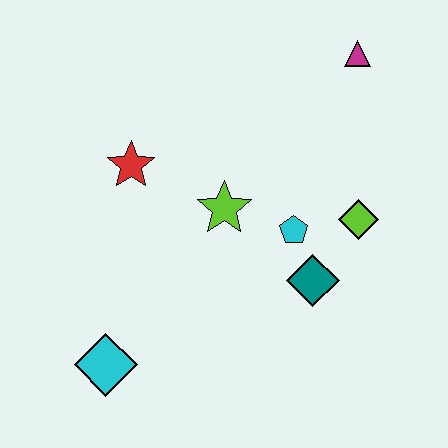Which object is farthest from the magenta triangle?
The cyan diamond is farthest from the magenta triangle.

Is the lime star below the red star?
Yes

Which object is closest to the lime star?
The cyan pentagon is closest to the lime star.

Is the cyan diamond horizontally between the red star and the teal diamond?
No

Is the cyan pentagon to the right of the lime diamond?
No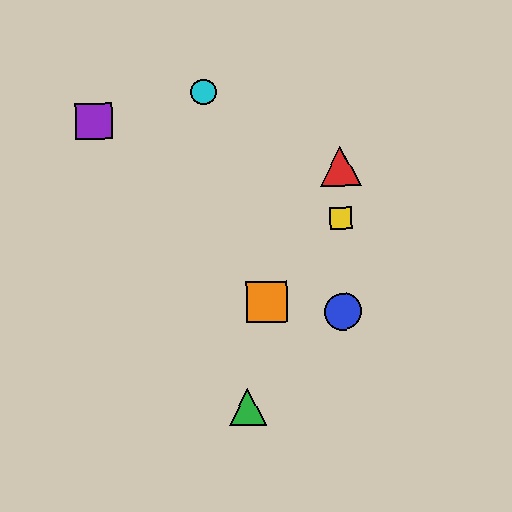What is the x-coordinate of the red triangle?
The red triangle is at x≈340.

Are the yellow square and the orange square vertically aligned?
No, the yellow square is at x≈341 and the orange square is at x≈267.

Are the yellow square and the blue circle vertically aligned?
Yes, both are at x≈341.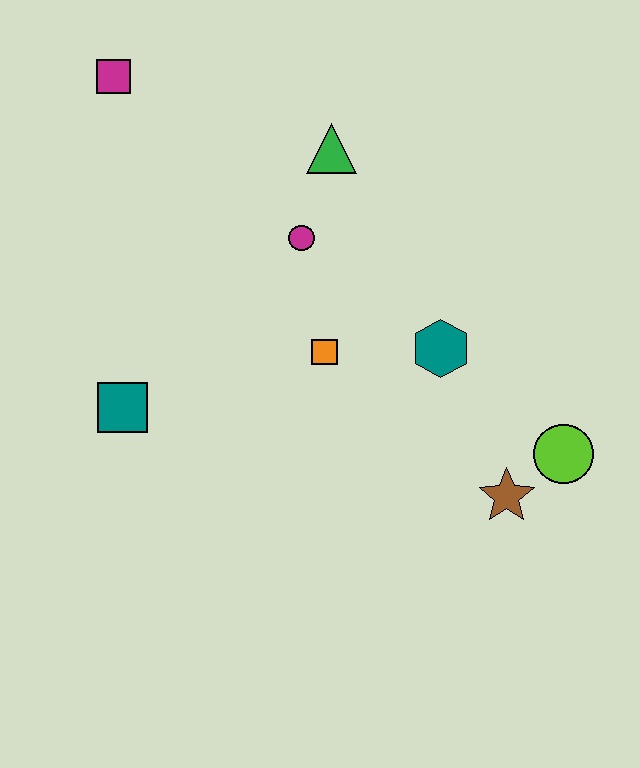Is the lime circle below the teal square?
Yes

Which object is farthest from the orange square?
The magenta square is farthest from the orange square.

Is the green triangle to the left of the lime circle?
Yes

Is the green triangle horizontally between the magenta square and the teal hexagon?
Yes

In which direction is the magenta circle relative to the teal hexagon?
The magenta circle is to the left of the teal hexagon.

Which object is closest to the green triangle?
The magenta circle is closest to the green triangle.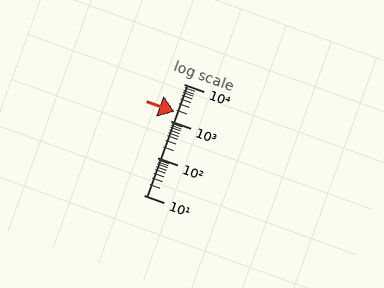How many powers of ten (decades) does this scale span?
The scale spans 3 decades, from 10 to 10000.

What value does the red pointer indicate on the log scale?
The pointer indicates approximately 1800.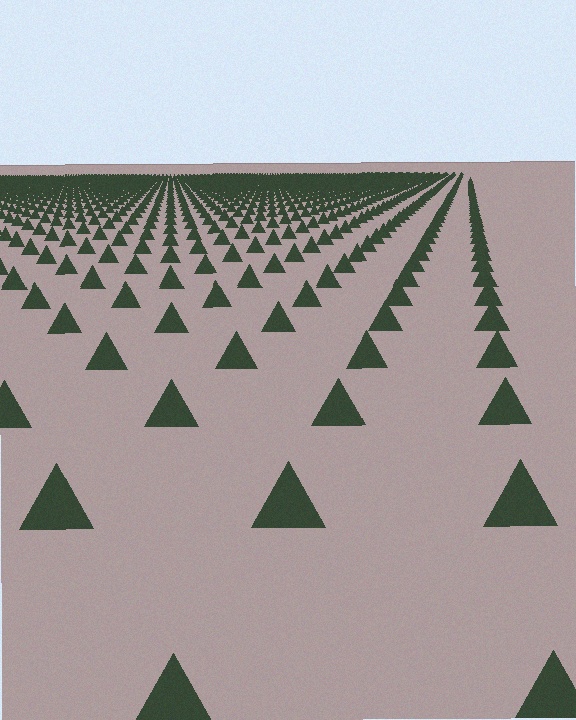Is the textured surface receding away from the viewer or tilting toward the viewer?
The surface is receding away from the viewer. Texture elements get smaller and denser toward the top.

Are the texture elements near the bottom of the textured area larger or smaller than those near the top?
Larger. Near the bottom, elements are closer to the viewer and appear at a bigger on-screen size.